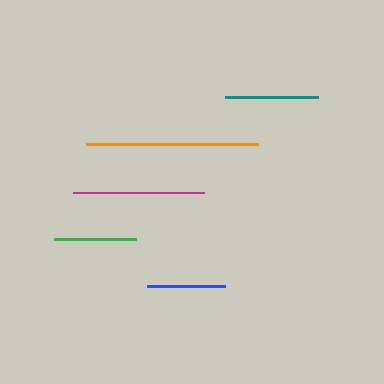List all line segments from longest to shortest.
From longest to shortest: orange, magenta, teal, green, blue.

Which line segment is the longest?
The orange line is the longest at approximately 173 pixels.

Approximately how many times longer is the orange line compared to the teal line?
The orange line is approximately 1.9 times the length of the teal line.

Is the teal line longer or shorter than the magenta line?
The magenta line is longer than the teal line.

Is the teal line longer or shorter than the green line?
The teal line is longer than the green line.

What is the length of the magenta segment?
The magenta segment is approximately 131 pixels long.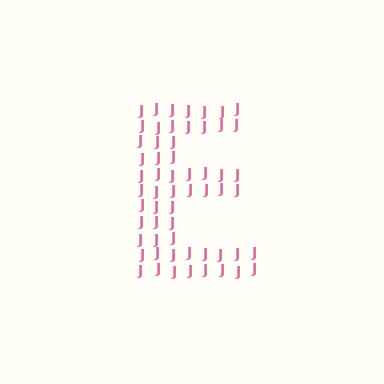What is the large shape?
The large shape is the letter E.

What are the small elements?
The small elements are letter J's.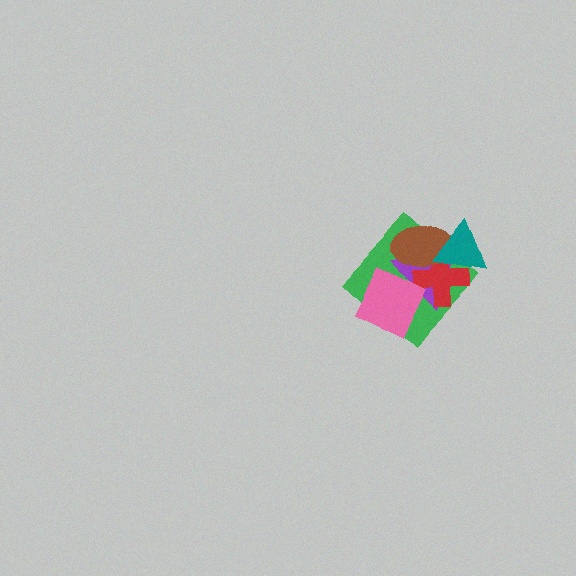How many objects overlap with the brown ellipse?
4 objects overlap with the brown ellipse.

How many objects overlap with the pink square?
2 objects overlap with the pink square.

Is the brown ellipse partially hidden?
Yes, it is partially covered by another shape.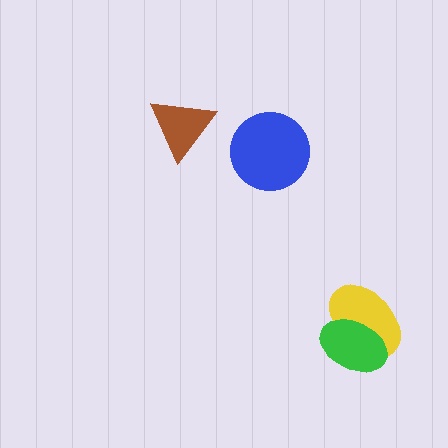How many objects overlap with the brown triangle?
0 objects overlap with the brown triangle.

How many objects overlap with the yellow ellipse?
1 object overlaps with the yellow ellipse.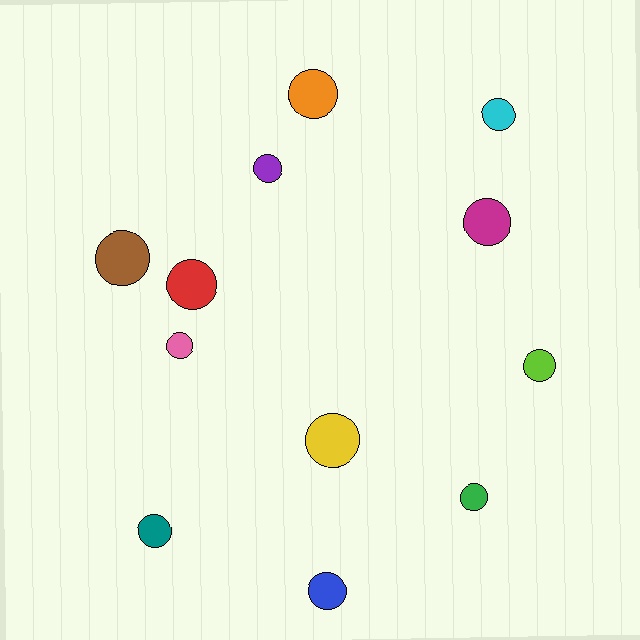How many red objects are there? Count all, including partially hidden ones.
There is 1 red object.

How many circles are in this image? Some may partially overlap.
There are 12 circles.